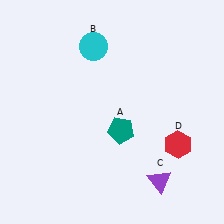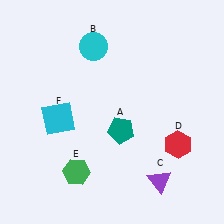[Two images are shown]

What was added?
A green hexagon (E), a cyan square (F) were added in Image 2.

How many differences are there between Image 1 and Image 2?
There are 2 differences between the two images.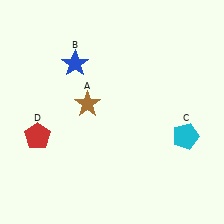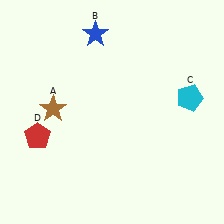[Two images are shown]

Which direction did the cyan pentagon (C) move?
The cyan pentagon (C) moved up.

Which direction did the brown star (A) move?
The brown star (A) moved left.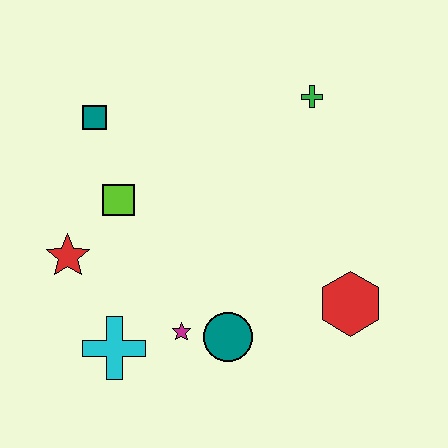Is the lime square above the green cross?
No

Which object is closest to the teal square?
The lime square is closest to the teal square.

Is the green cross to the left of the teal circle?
No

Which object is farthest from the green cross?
The cyan cross is farthest from the green cross.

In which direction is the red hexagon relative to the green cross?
The red hexagon is below the green cross.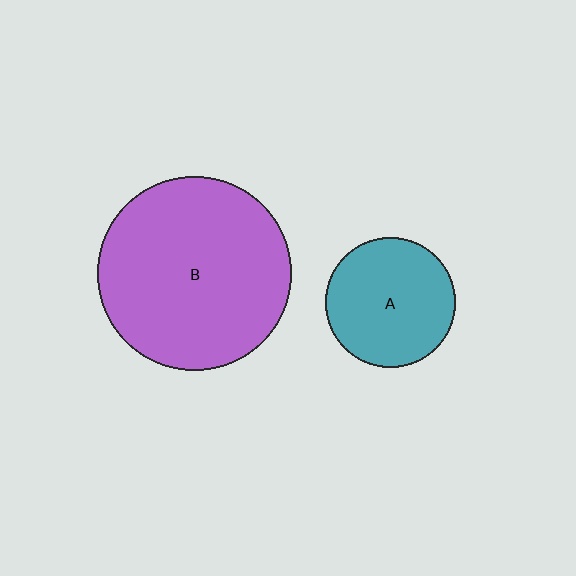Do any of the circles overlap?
No, none of the circles overlap.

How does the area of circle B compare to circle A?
Approximately 2.2 times.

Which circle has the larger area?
Circle B (purple).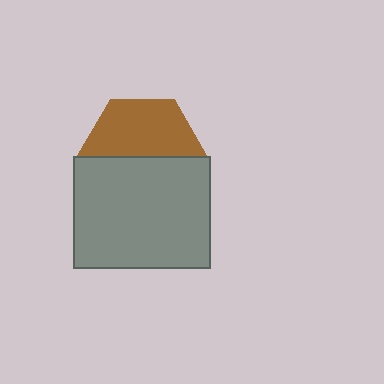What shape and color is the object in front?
The object in front is a gray rectangle.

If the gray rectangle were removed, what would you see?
You would see the complete brown hexagon.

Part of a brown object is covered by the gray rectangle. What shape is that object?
It is a hexagon.